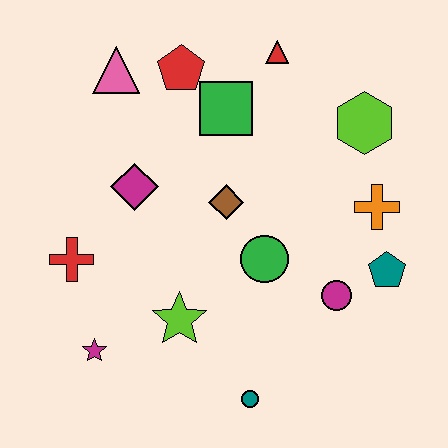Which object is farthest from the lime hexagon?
The magenta star is farthest from the lime hexagon.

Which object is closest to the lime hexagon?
The orange cross is closest to the lime hexagon.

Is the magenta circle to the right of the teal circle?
Yes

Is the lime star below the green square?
Yes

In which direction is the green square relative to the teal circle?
The green square is above the teal circle.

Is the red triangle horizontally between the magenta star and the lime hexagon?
Yes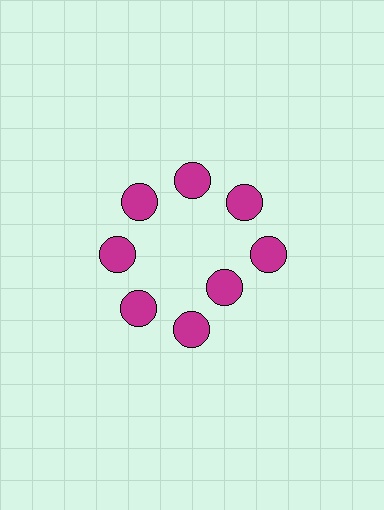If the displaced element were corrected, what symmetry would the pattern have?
It would have 8-fold rotational symmetry — the pattern would map onto itself every 45 degrees.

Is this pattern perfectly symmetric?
No. The 8 magenta circles are arranged in a ring, but one element near the 4 o'clock position is pulled inward toward the center, breaking the 8-fold rotational symmetry.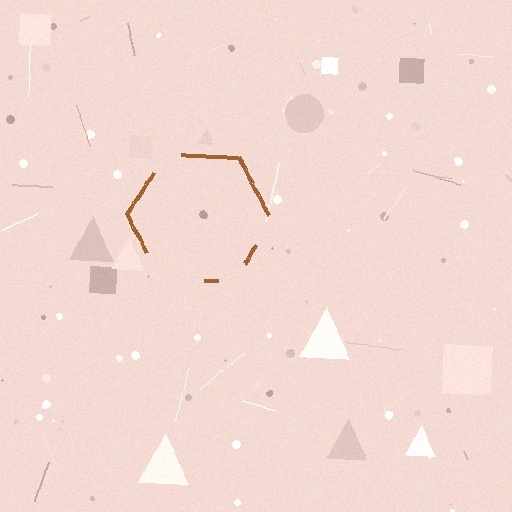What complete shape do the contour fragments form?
The contour fragments form a hexagon.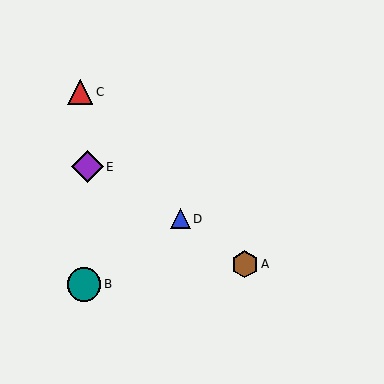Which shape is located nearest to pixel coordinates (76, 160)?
The purple diamond (labeled E) at (87, 167) is nearest to that location.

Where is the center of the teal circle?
The center of the teal circle is at (84, 284).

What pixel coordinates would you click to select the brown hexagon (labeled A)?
Click at (245, 264) to select the brown hexagon A.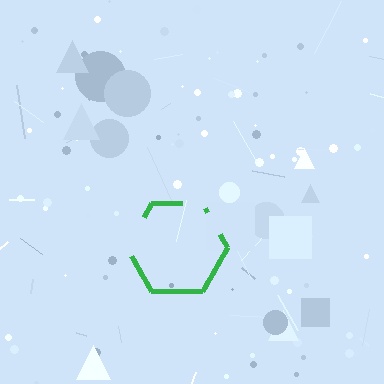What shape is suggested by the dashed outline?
The dashed outline suggests a hexagon.